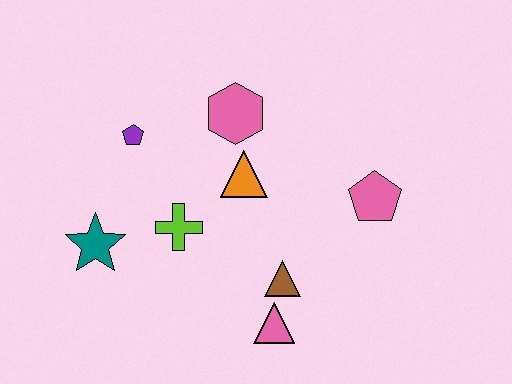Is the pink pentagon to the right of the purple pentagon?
Yes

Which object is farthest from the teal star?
The pink pentagon is farthest from the teal star.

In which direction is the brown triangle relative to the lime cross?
The brown triangle is to the right of the lime cross.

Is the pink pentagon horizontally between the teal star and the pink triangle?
No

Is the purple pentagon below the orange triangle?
No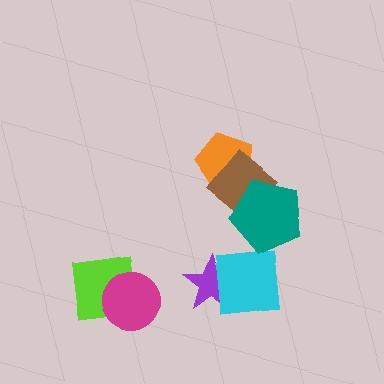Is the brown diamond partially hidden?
Yes, it is partially covered by another shape.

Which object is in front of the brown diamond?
The teal pentagon is in front of the brown diamond.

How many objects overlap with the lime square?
1 object overlaps with the lime square.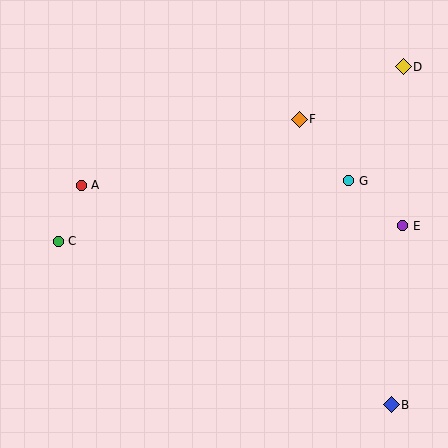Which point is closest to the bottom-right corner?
Point B is closest to the bottom-right corner.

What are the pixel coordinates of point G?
Point G is at (349, 181).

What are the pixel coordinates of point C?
Point C is at (58, 241).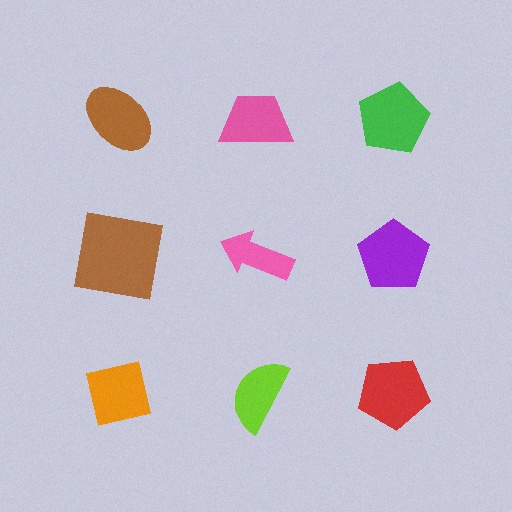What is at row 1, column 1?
A brown ellipse.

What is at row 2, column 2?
A pink arrow.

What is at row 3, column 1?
An orange square.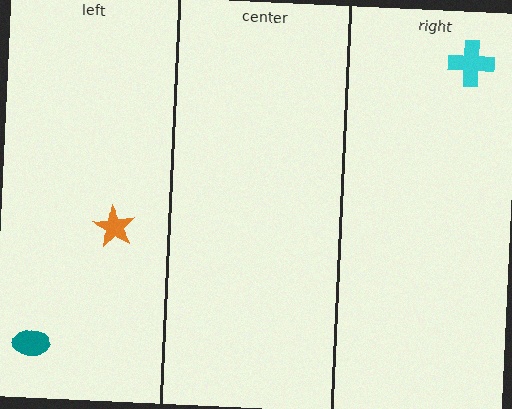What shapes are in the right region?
The cyan cross.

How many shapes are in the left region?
2.